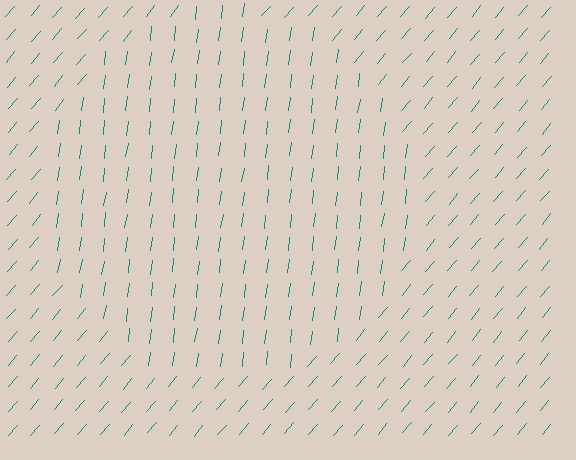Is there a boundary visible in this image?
Yes, there is a texture boundary formed by a change in line orientation.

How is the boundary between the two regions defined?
The boundary is defined purely by a change in line orientation (approximately 33 degrees difference). All lines are the same color and thickness.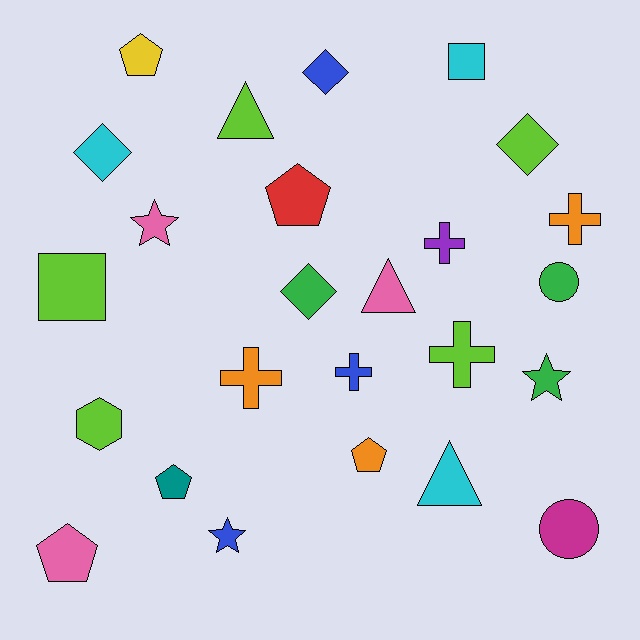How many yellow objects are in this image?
There is 1 yellow object.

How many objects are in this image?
There are 25 objects.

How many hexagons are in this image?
There is 1 hexagon.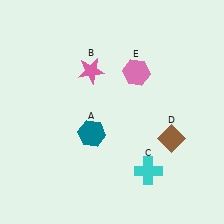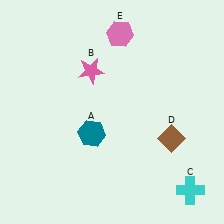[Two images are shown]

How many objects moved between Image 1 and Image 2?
2 objects moved between the two images.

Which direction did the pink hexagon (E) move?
The pink hexagon (E) moved up.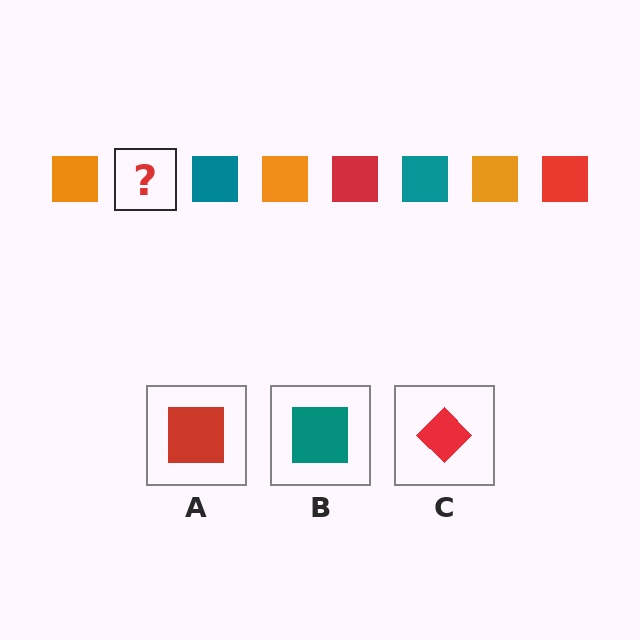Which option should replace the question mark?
Option A.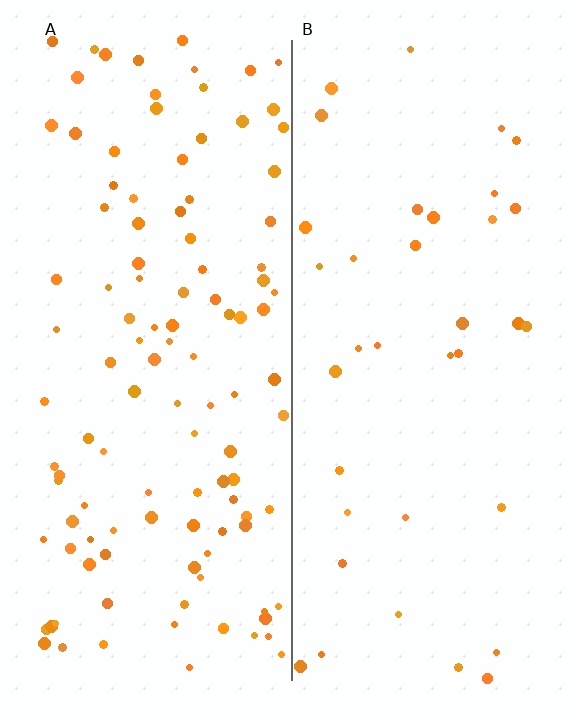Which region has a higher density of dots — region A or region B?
A (the left).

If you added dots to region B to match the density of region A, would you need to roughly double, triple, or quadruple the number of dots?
Approximately triple.